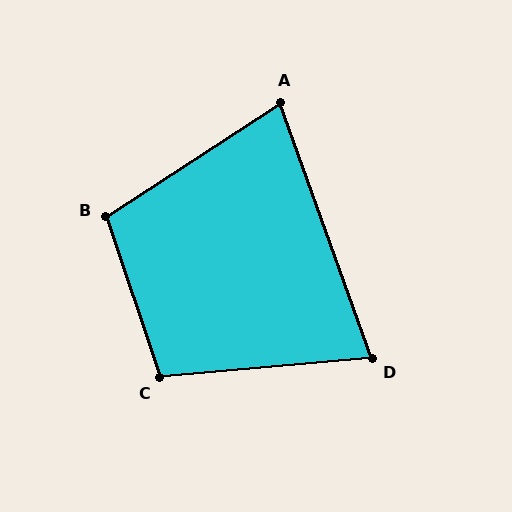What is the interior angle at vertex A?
Approximately 77 degrees (acute).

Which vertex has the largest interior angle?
B, at approximately 105 degrees.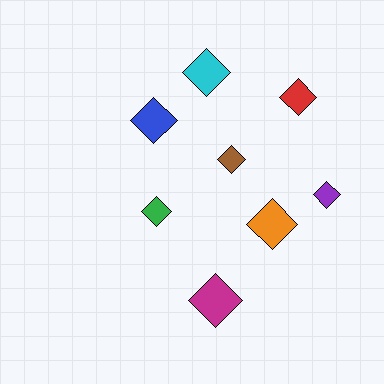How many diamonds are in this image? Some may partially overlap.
There are 8 diamonds.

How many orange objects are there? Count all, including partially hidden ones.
There is 1 orange object.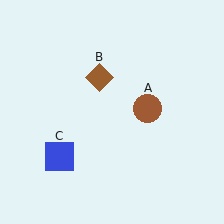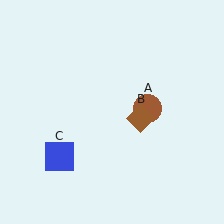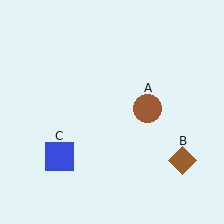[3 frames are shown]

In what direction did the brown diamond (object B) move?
The brown diamond (object B) moved down and to the right.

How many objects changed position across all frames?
1 object changed position: brown diamond (object B).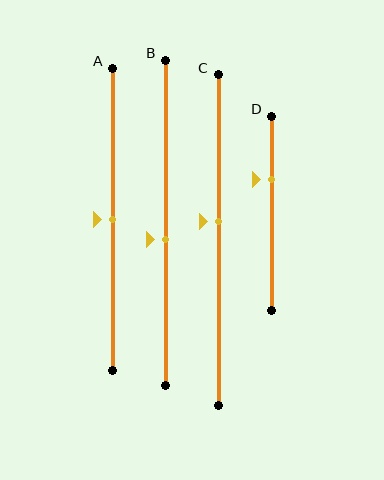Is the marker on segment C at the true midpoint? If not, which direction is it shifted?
No, the marker on segment C is shifted upward by about 5% of the segment length.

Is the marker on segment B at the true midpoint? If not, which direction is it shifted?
No, the marker on segment B is shifted downward by about 5% of the segment length.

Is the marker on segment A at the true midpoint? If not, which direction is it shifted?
Yes, the marker on segment A is at the true midpoint.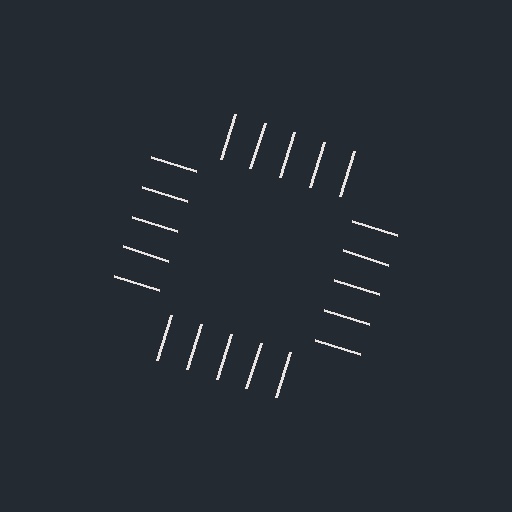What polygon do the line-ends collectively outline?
An illusory square — the line segments terminate on its edges but no continuous stroke is drawn.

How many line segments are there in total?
20 — 5 along each of the 4 edges.